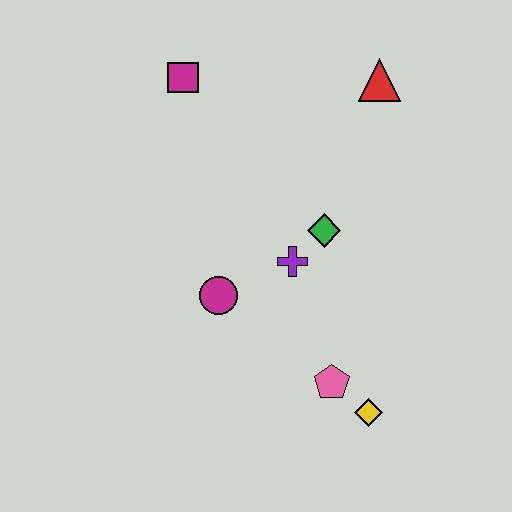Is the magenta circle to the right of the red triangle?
No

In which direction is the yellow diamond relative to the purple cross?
The yellow diamond is below the purple cross.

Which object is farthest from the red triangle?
The yellow diamond is farthest from the red triangle.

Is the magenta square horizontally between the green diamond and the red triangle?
No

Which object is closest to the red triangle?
The green diamond is closest to the red triangle.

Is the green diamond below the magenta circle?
No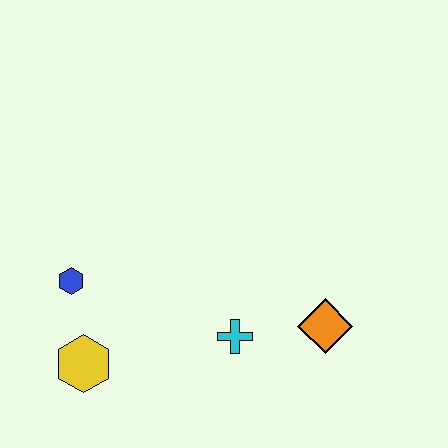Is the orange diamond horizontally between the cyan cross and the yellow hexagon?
No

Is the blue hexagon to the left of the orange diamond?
Yes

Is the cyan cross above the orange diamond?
No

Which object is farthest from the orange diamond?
The blue hexagon is farthest from the orange diamond.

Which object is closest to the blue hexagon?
The yellow hexagon is closest to the blue hexagon.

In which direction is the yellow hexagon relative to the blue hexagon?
The yellow hexagon is below the blue hexagon.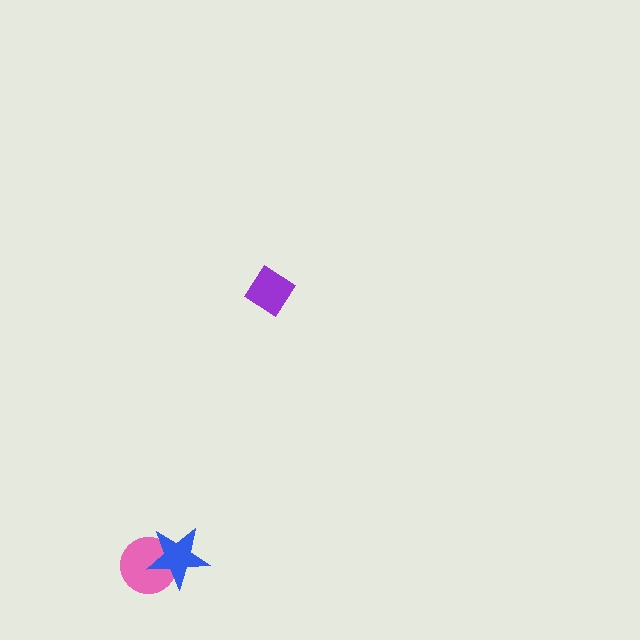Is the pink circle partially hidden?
Yes, it is partially covered by another shape.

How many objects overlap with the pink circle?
1 object overlaps with the pink circle.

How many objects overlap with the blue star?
1 object overlaps with the blue star.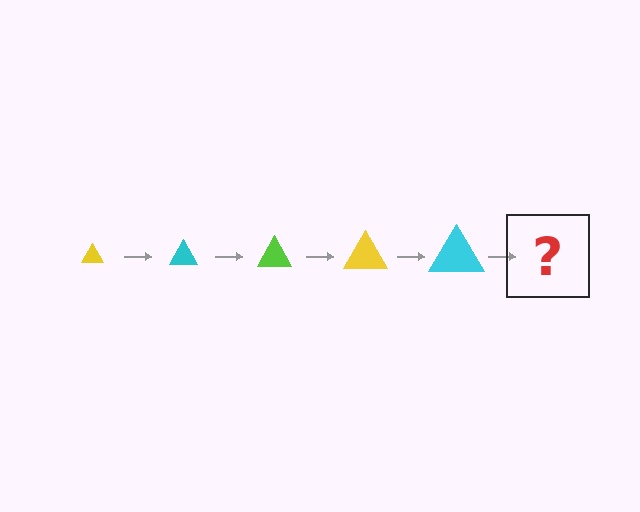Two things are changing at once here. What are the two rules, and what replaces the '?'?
The two rules are that the triangle grows larger each step and the color cycles through yellow, cyan, and lime. The '?' should be a lime triangle, larger than the previous one.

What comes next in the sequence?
The next element should be a lime triangle, larger than the previous one.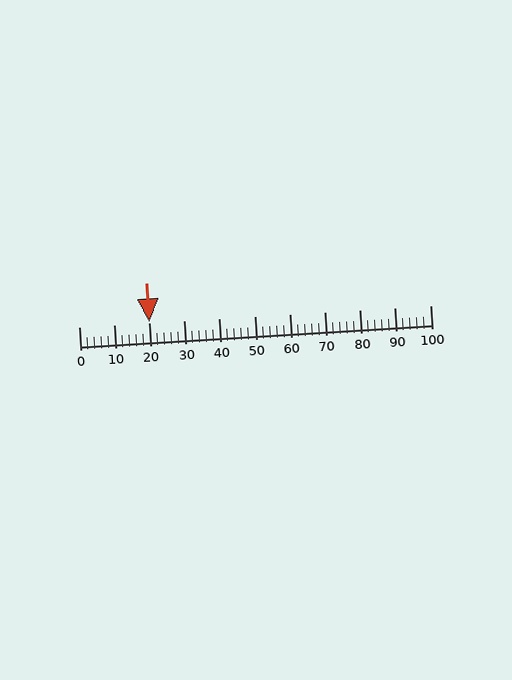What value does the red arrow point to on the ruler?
The red arrow points to approximately 20.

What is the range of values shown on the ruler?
The ruler shows values from 0 to 100.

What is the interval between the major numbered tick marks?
The major tick marks are spaced 10 units apart.